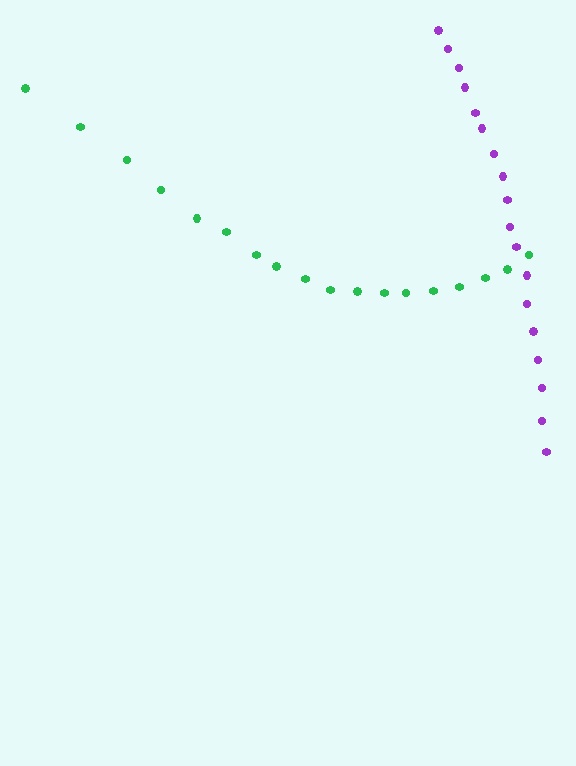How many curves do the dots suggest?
There are 2 distinct paths.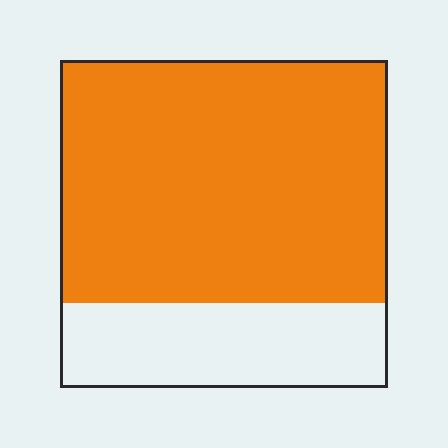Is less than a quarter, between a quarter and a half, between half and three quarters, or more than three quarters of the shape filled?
Between half and three quarters.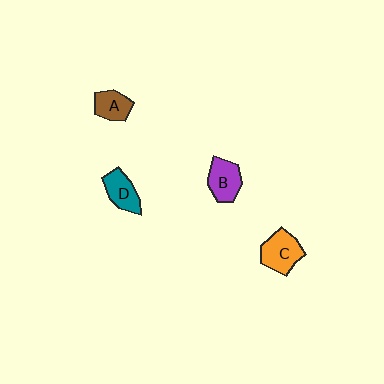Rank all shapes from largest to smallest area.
From largest to smallest: C (orange), B (purple), D (teal), A (brown).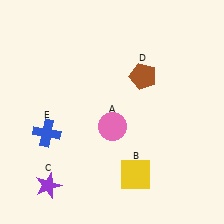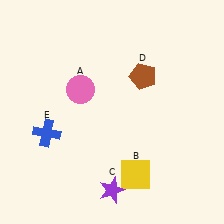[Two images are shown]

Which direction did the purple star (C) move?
The purple star (C) moved right.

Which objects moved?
The objects that moved are: the pink circle (A), the purple star (C).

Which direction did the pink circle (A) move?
The pink circle (A) moved up.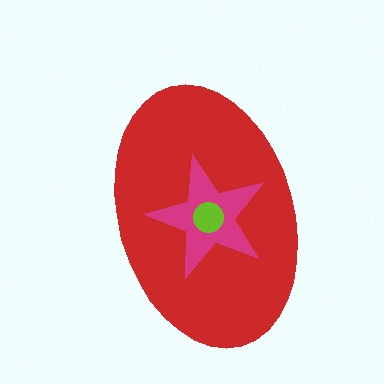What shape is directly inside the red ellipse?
The magenta star.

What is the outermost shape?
The red ellipse.